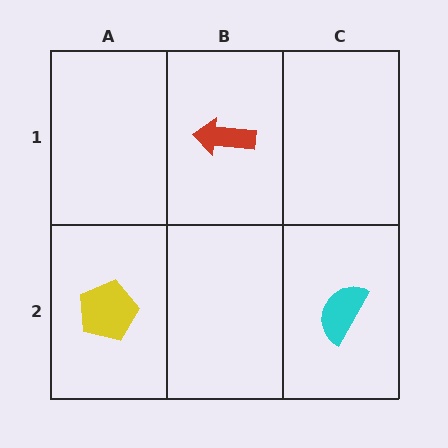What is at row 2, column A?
A yellow pentagon.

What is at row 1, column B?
A red arrow.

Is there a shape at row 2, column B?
No, that cell is empty.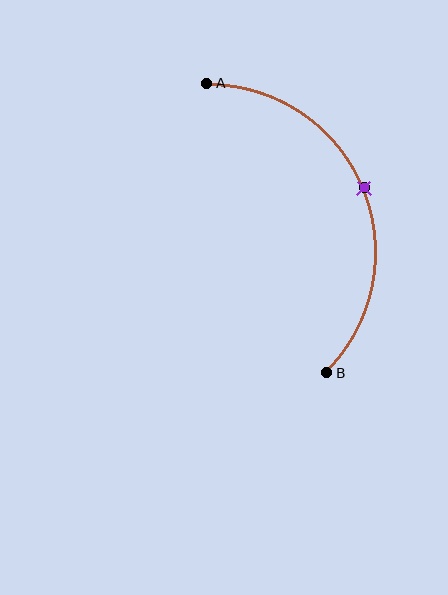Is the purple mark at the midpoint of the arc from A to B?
Yes. The purple mark lies on the arc at equal arc-length from both A and B — it is the arc midpoint.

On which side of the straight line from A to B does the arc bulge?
The arc bulges to the right of the straight line connecting A and B.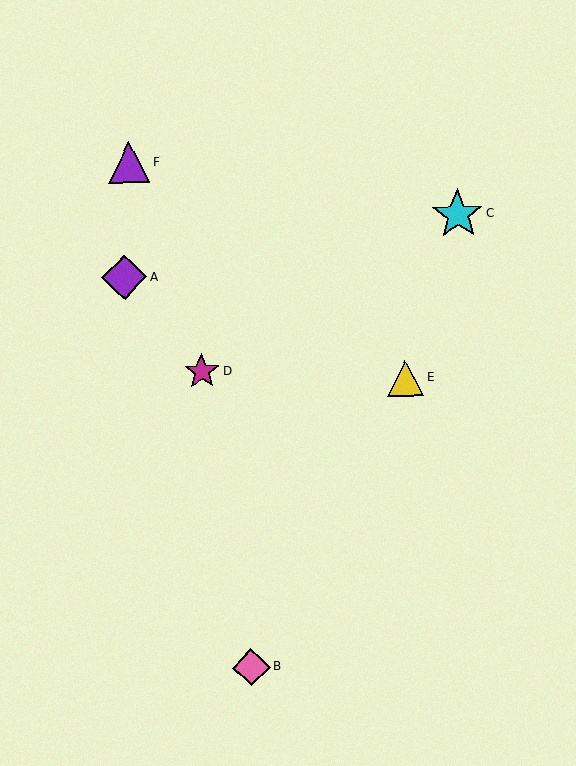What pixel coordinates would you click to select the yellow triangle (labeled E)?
Click at (406, 378) to select the yellow triangle E.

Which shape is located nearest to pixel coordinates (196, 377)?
The magenta star (labeled D) at (202, 372) is nearest to that location.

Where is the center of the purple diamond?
The center of the purple diamond is at (124, 277).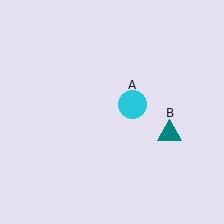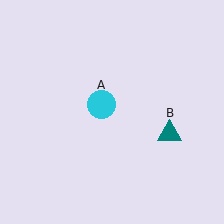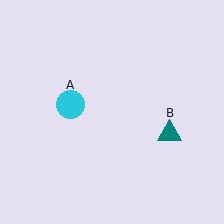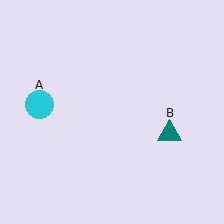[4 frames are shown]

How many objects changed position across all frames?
1 object changed position: cyan circle (object A).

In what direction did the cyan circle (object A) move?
The cyan circle (object A) moved left.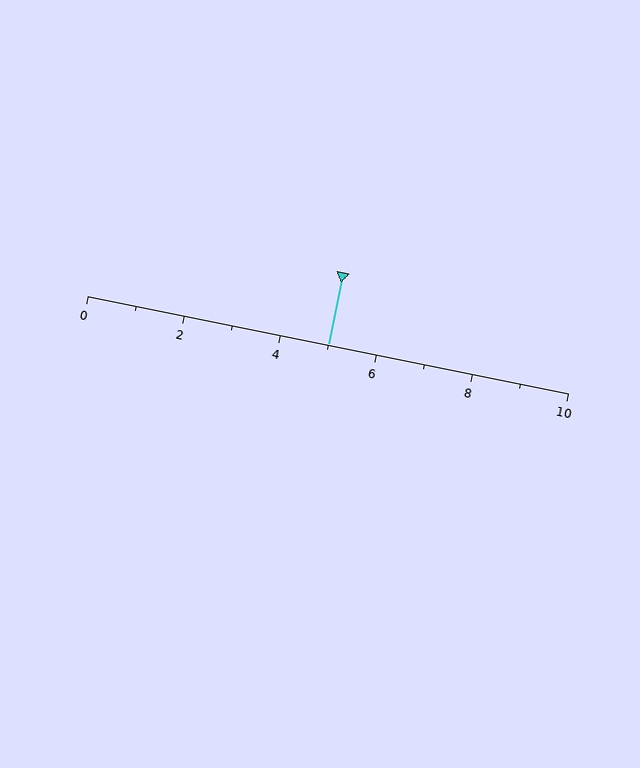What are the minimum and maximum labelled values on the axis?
The axis runs from 0 to 10.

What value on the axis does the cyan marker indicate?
The marker indicates approximately 5.